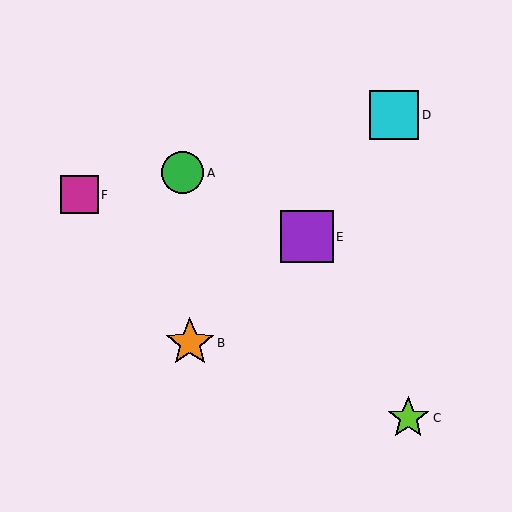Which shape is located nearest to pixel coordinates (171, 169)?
The green circle (labeled A) at (183, 173) is nearest to that location.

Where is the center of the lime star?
The center of the lime star is at (408, 418).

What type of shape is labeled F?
Shape F is a magenta square.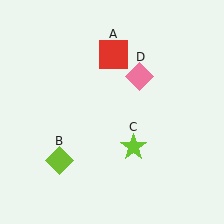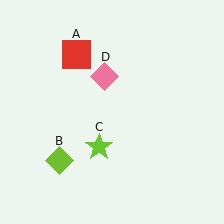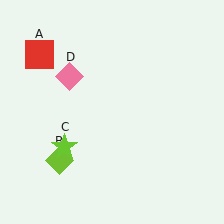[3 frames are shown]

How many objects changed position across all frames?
3 objects changed position: red square (object A), lime star (object C), pink diamond (object D).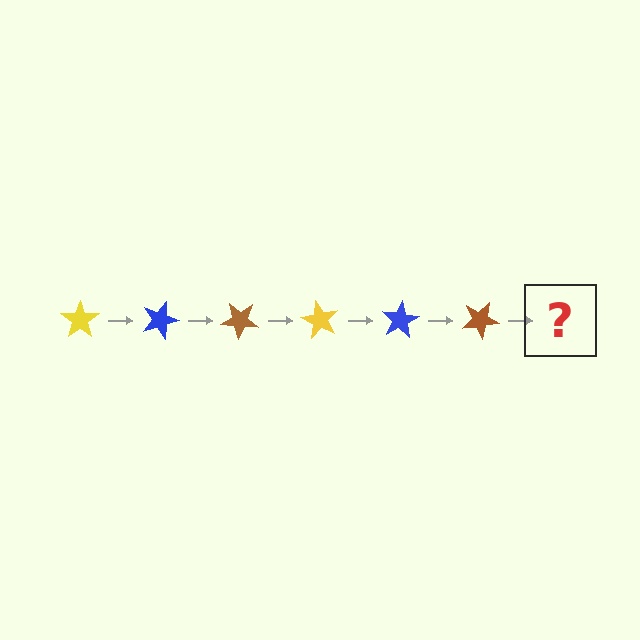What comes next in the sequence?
The next element should be a yellow star, rotated 120 degrees from the start.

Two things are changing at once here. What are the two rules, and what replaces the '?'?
The two rules are that it rotates 20 degrees each step and the color cycles through yellow, blue, and brown. The '?' should be a yellow star, rotated 120 degrees from the start.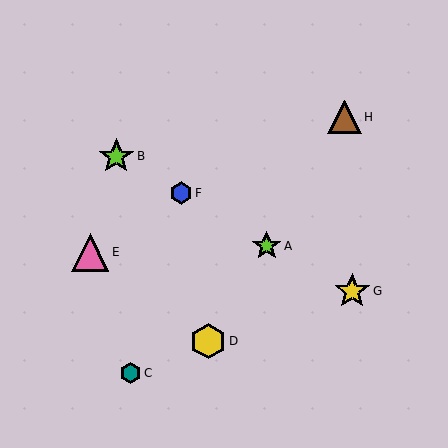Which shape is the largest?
The pink triangle (labeled E) is the largest.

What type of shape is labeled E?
Shape E is a pink triangle.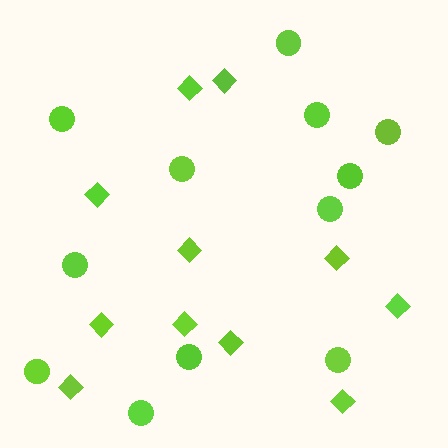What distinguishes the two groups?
There are 2 groups: one group of circles (12) and one group of diamonds (11).